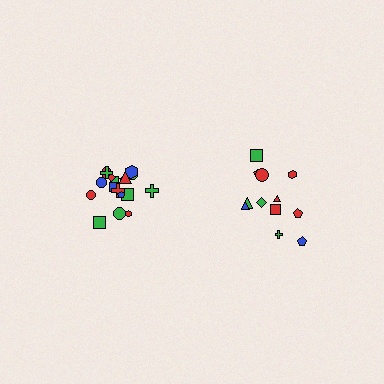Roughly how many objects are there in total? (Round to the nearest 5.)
Roughly 30 objects in total.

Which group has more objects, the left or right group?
The left group.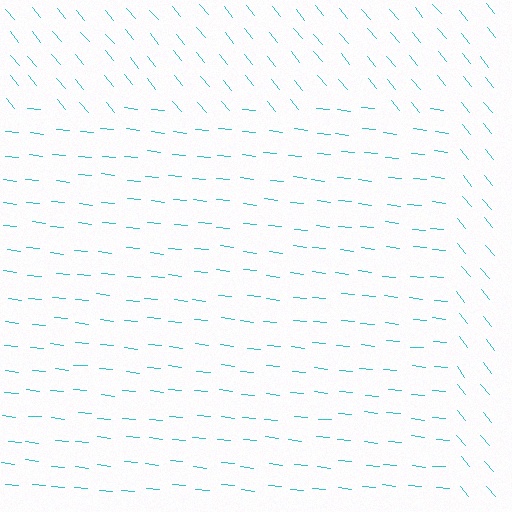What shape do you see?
I see a rectangle.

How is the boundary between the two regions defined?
The boundary is defined purely by a change in line orientation (approximately 45 degrees difference). All lines are the same color and thickness.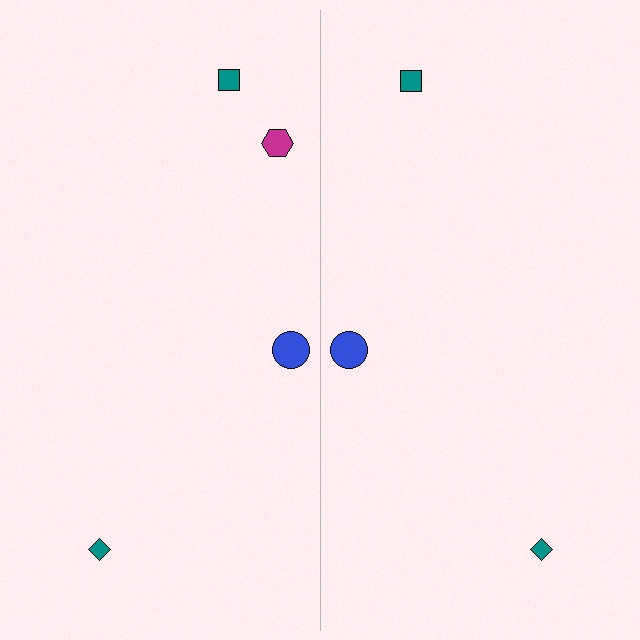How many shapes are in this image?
There are 7 shapes in this image.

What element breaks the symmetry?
A magenta hexagon is missing from the right side.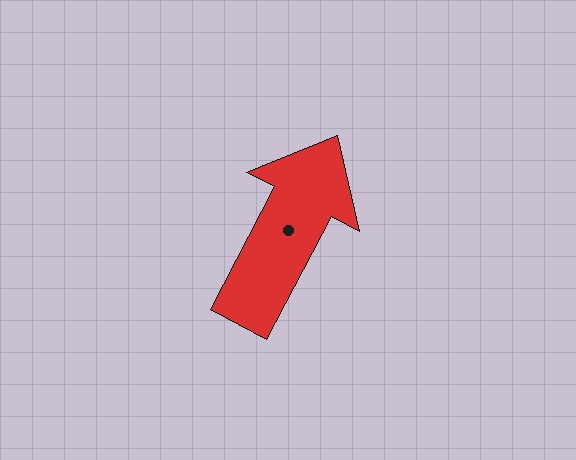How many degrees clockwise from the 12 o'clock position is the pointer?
Approximately 28 degrees.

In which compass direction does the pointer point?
Northeast.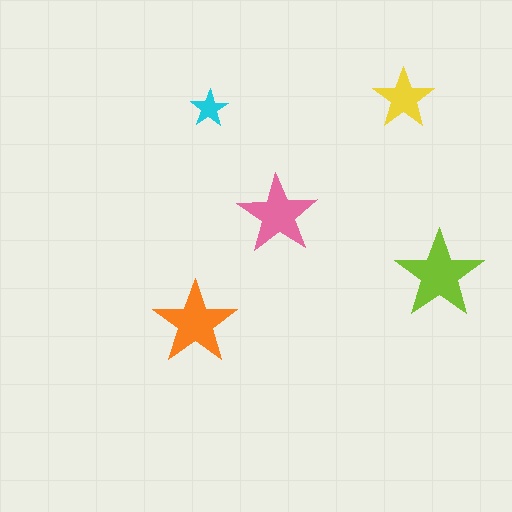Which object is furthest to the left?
The orange star is leftmost.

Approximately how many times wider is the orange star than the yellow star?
About 1.5 times wider.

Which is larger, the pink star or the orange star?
The orange one.